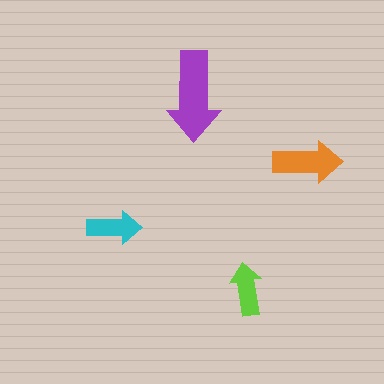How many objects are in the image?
There are 4 objects in the image.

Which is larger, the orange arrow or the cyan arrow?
The orange one.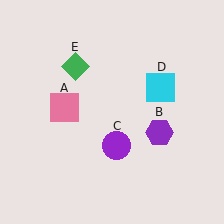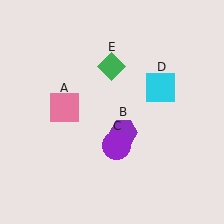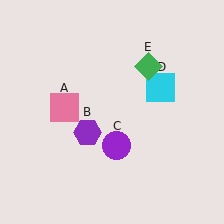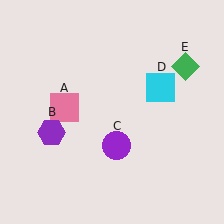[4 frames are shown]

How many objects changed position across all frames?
2 objects changed position: purple hexagon (object B), green diamond (object E).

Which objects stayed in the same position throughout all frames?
Pink square (object A) and purple circle (object C) and cyan square (object D) remained stationary.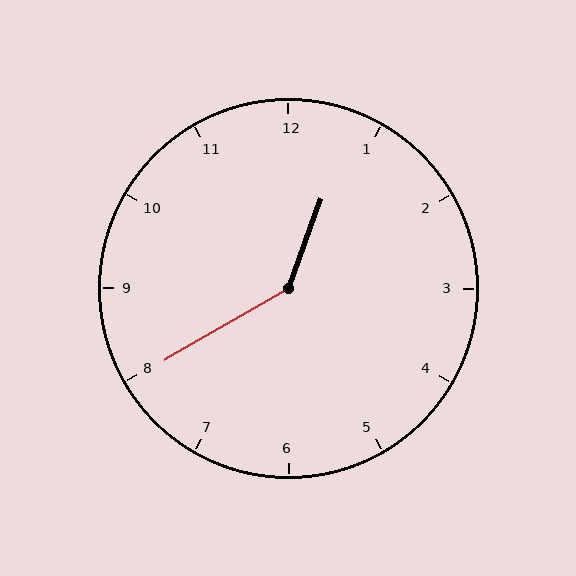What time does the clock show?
12:40.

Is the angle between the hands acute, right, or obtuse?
It is obtuse.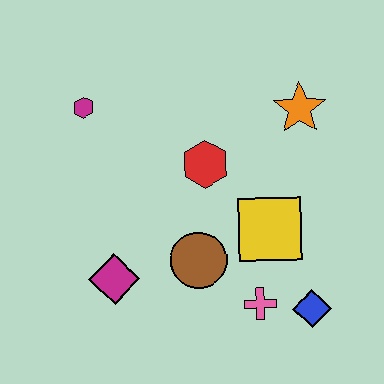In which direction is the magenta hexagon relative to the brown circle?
The magenta hexagon is above the brown circle.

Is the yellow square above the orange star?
No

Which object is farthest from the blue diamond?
The magenta hexagon is farthest from the blue diamond.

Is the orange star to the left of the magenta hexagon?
No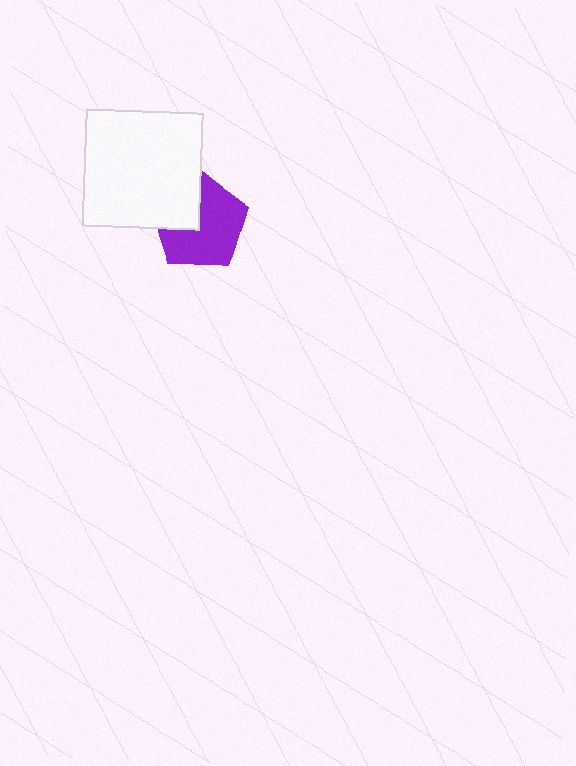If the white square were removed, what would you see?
You would see the complete purple pentagon.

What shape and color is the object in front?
The object in front is a white square.